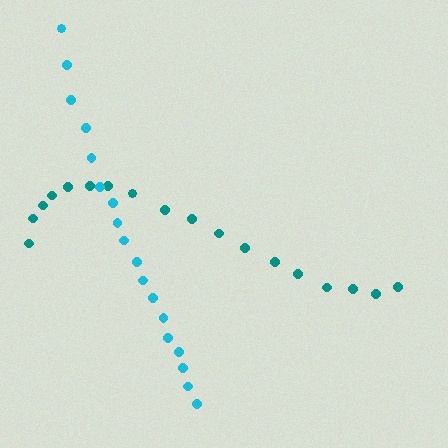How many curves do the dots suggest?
There are 2 distinct paths.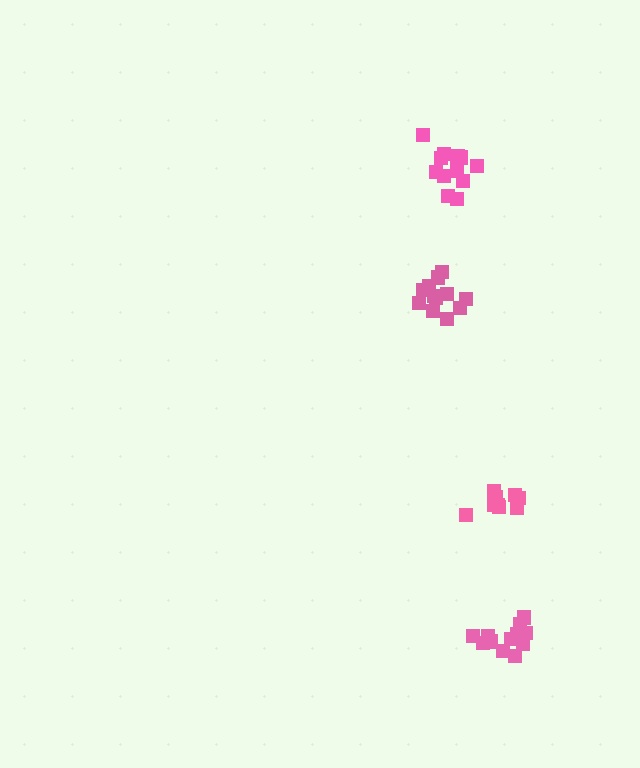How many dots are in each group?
Group 1: 13 dots, Group 2: 13 dots, Group 3: 12 dots, Group 4: 9 dots (47 total).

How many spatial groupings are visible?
There are 4 spatial groupings.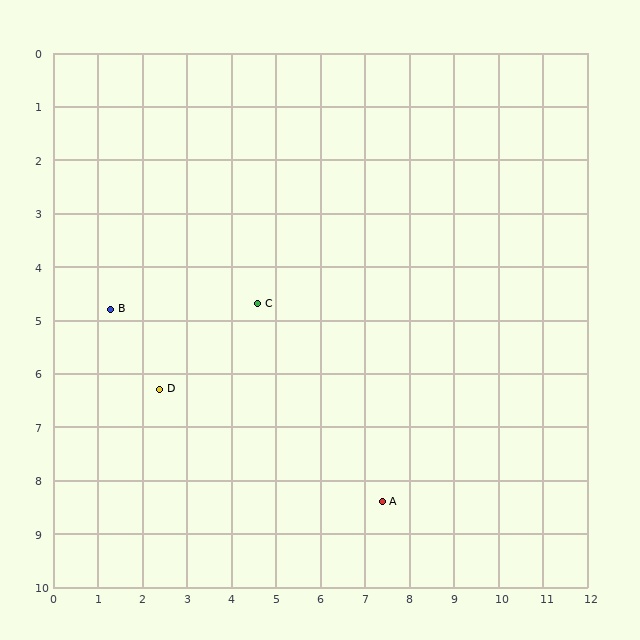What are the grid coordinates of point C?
Point C is at approximately (4.6, 4.7).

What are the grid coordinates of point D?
Point D is at approximately (2.4, 6.3).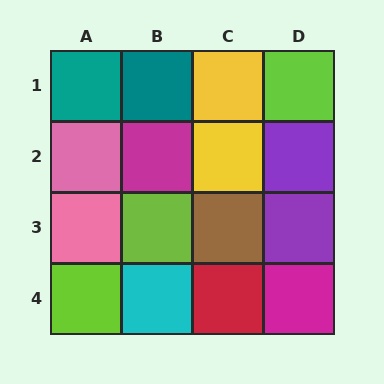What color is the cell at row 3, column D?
Purple.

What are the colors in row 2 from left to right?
Pink, magenta, yellow, purple.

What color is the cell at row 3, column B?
Lime.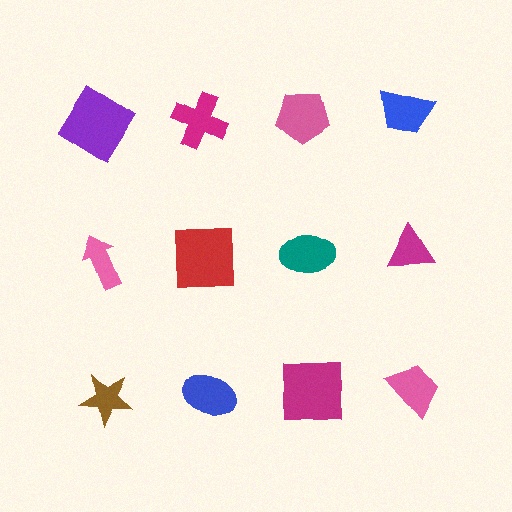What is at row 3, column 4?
A pink trapezoid.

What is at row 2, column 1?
A pink arrow.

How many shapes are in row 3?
4 shapes.